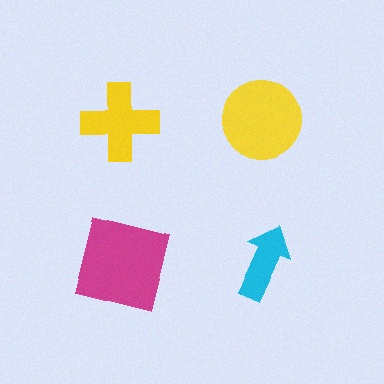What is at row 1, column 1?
A yellow cross.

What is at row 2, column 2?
A cyan arrow.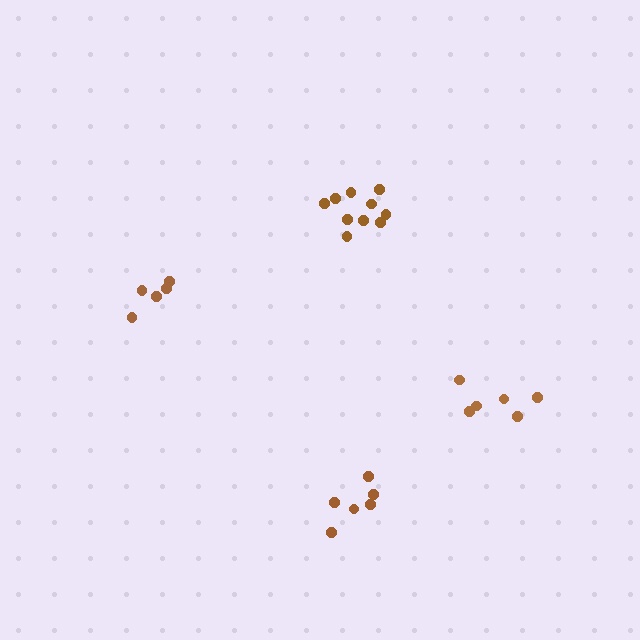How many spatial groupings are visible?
There are 4 spatial groupings.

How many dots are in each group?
Group 1: 6 dots, Group 2: 6 dots, Group 3: 5 dots, Group 4: 10 dots (27 total).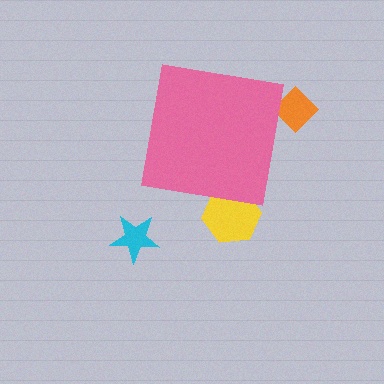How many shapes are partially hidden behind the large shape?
2 shapes are partially hidden.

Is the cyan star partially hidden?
No, the cyan star is fully visible.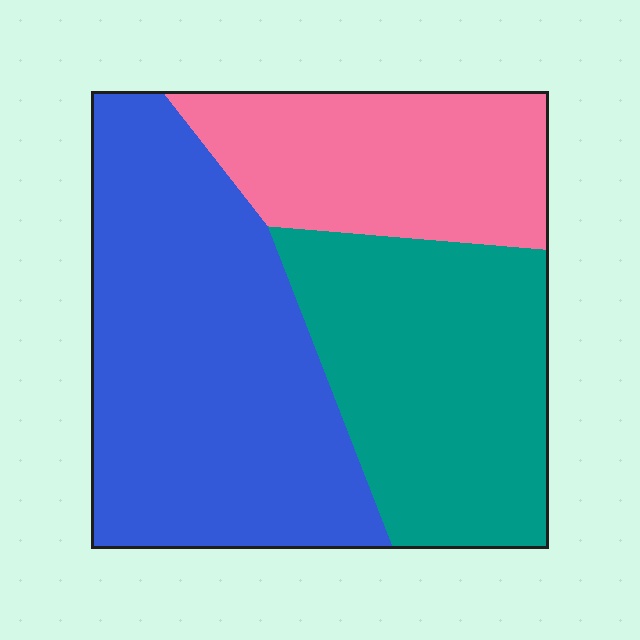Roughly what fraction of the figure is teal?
Teal covers roughly 30% of the figure.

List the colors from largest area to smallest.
From largest to smallest: blue, teal, pink.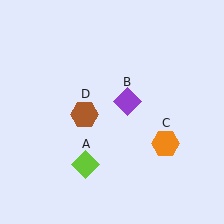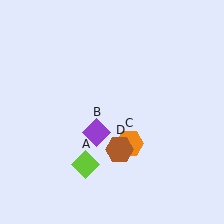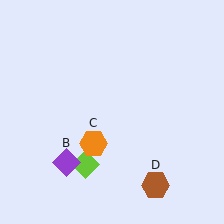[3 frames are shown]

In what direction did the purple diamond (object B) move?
The purple diamond (object B) moved down and to the left.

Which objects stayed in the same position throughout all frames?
Lime diamond (object A) remained stationary.